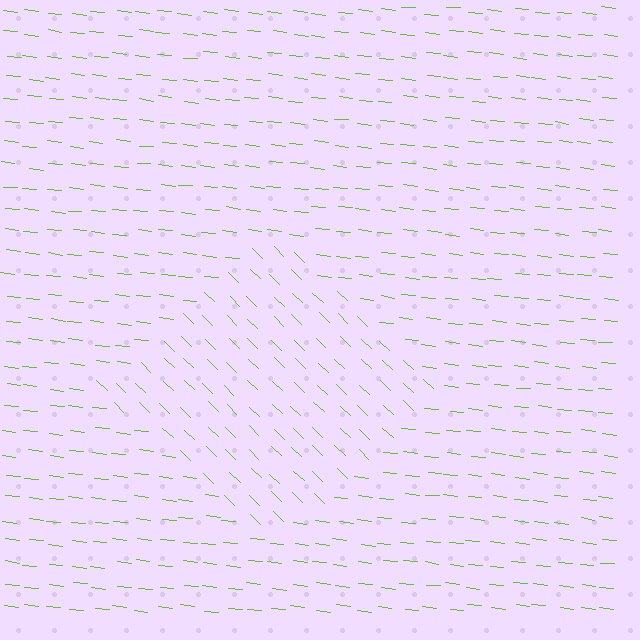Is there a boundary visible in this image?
Yes, there is a texture boundary formed by a change in line orientation.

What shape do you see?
I see a diamond.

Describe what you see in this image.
The image is filled with small lime line segments. A diamond region in the image has lines oriented differently from the surrounding lines, creating a visible texture boundary.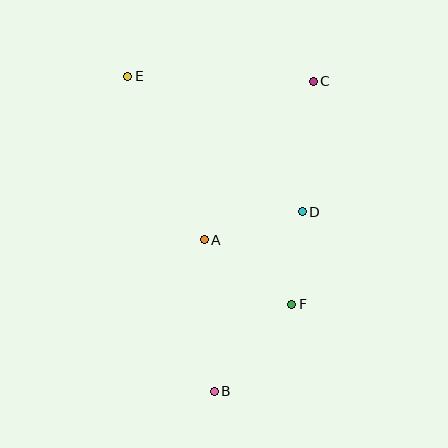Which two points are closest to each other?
Points D and F are closest to each other.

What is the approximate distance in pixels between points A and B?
The distance between A and B is approximately 152 pixels.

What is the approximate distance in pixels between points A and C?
The distance between A and C is approximately 192 pixels.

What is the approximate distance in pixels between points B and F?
The distance between B and F is approximately 117 pixels.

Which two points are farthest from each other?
Points B and E are farthest from each other.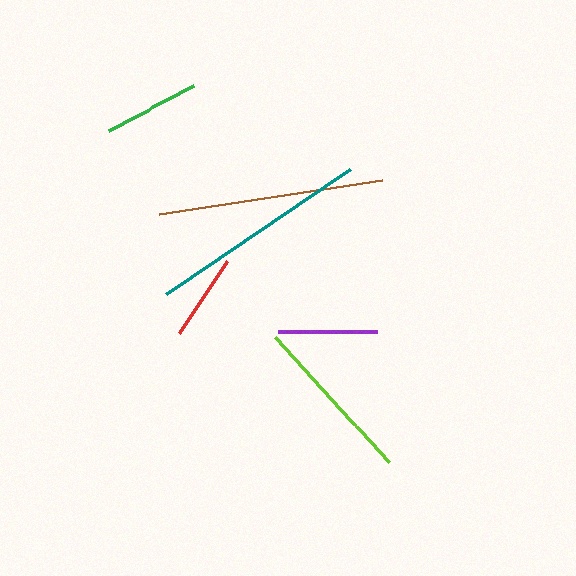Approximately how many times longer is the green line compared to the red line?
The green line is approximately 1.1 times the length of the red line.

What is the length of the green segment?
The green segment is approximately 96 pixels long.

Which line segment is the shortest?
The red line is the shortest at approximately 87 pixels.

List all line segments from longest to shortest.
From longest to shortest: brown, teal, lime, purple, green, red.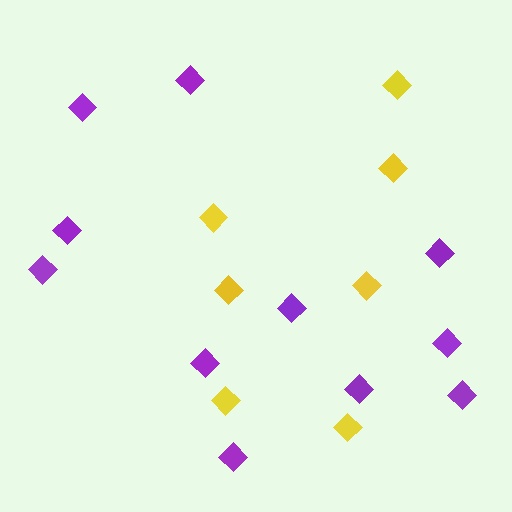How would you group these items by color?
There are 2 groups: one group of purple diamonds (11) and one group of yellow diamonds (7).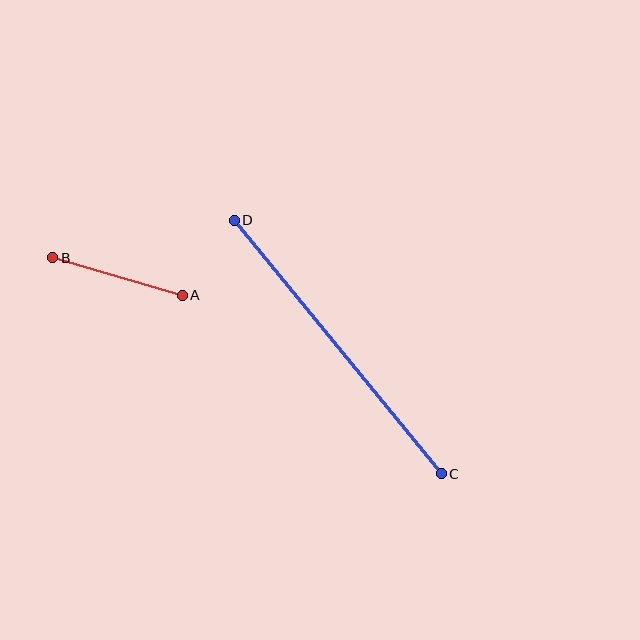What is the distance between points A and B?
The distance is approximately 135 pixels.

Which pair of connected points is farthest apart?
Points C and D are farthest apart.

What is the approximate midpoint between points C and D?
The midpoint is at approximately (338, 347) pixels.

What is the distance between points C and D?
The distance is approximately 328 pixels.